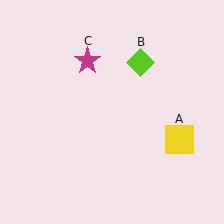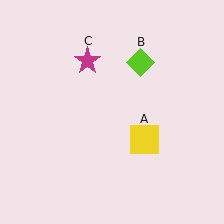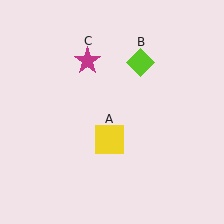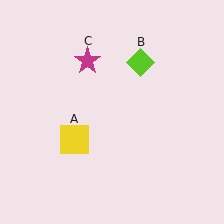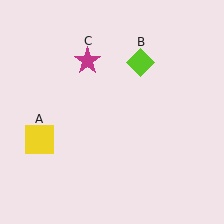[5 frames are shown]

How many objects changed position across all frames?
1 object changed position: yellow square (object A).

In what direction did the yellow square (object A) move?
The yellow square (object A) moved left.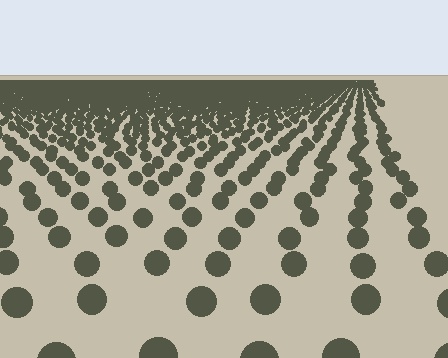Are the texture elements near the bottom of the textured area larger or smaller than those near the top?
Larger. Near the bottom, elements are closer to the viewer and appear at a bigger on-screen size.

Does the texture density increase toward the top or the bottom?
Density increases toward the top.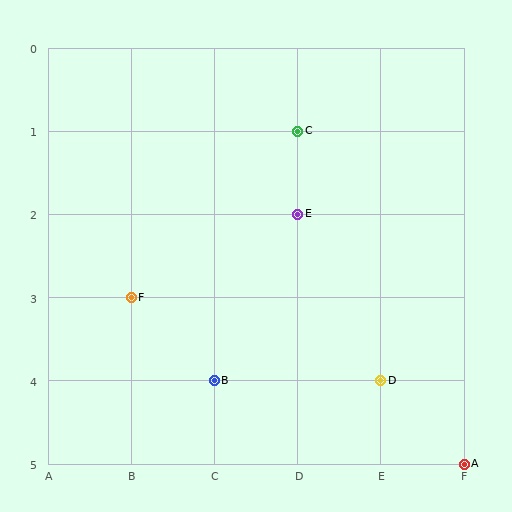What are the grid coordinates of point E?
Point E is at grid coordinates (D, 2).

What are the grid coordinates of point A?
Point A is at grid coordinates (F, 5).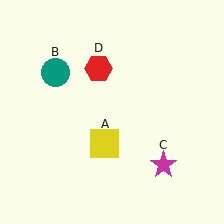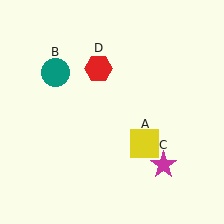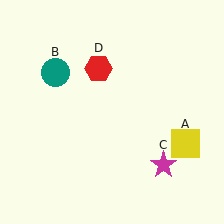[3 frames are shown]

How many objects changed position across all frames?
1 object changed position: yellow square (object A).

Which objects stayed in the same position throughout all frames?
Teal circle (object B) and magenta star (object C) and red hexagon (object D) remained stationary.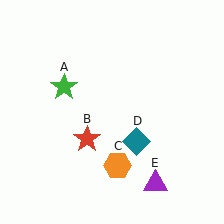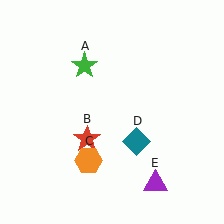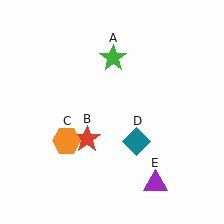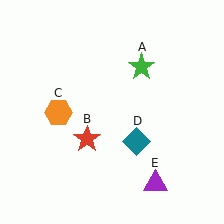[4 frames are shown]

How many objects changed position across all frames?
2 objects changed position: green star (object A), orange hexagon (object C).